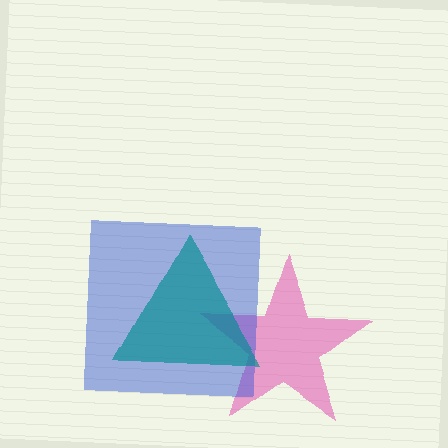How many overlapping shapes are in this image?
There are 3 overlapping shapes in the image.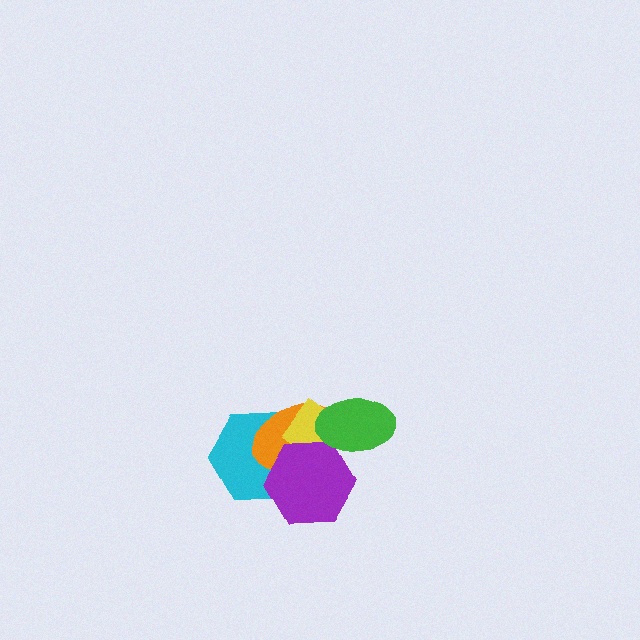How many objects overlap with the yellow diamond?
4 objects overlap with the yellow diamond.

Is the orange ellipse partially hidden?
Yes, it is partially covered by another shape.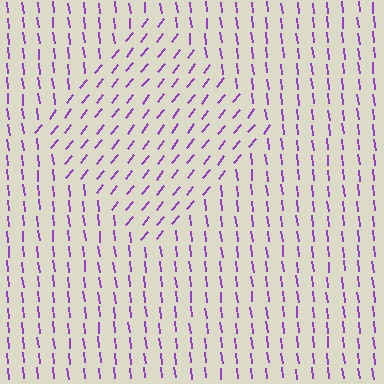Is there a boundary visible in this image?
Yes, there is a texture boundary formed by a change in line orientation.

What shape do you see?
I see a diamond.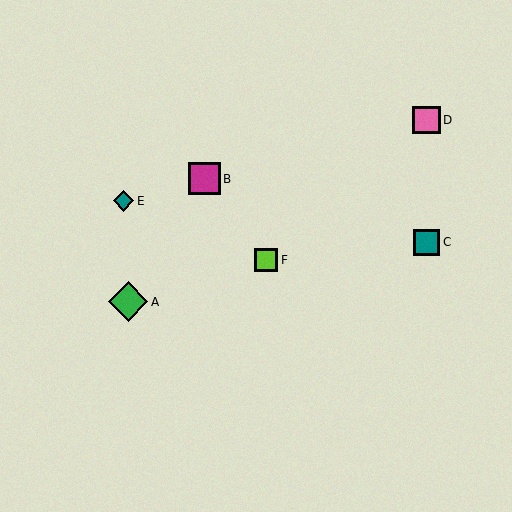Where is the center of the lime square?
The center of the lime square is at (266, 260).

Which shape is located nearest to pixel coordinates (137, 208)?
The teal diamond (labeled E) at (124, 201) is nearest to that location.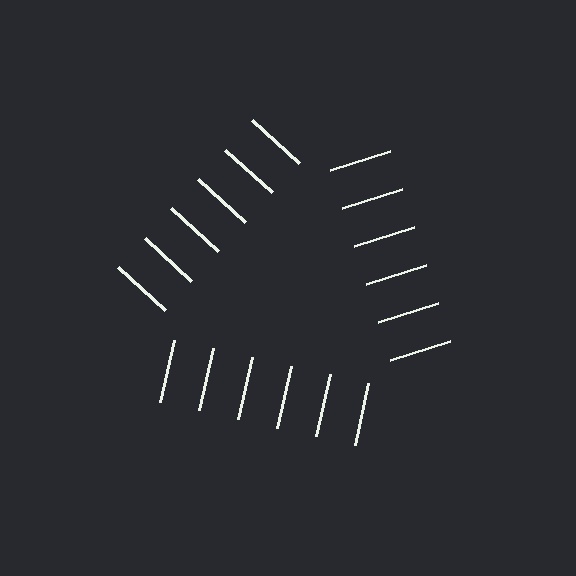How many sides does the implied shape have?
3 sides — the line-ends trace a triangle.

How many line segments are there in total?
18 — 6 along each of the 3 edges.